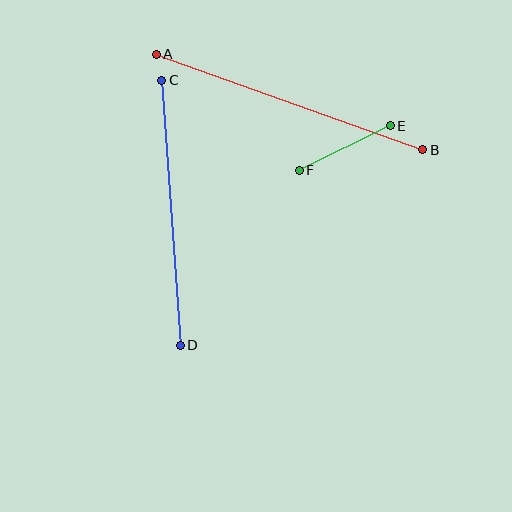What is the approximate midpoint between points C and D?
The midpoint is at approximately (171, 213) pixels.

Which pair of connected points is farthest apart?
Points A and B are farthest apart.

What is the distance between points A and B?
The distance is approximately 283 pixels.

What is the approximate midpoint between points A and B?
The midpoint is at approximately (289, 102) pixels.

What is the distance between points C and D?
The distance is approximately 265 pixels.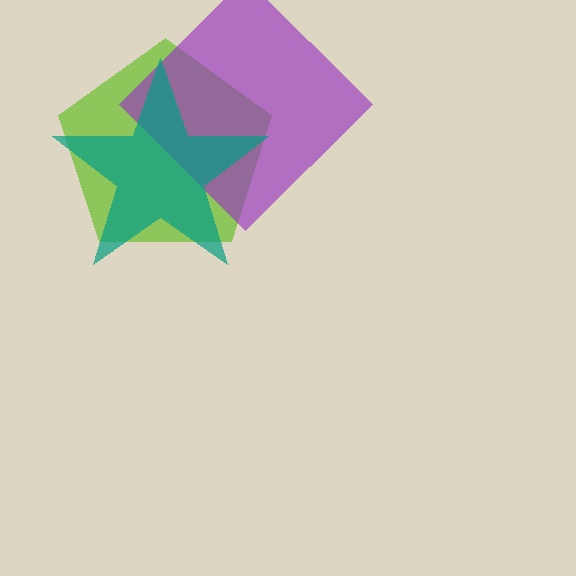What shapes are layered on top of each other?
The layered shapes are: a lime pentagon, a purple diamond, a teal star.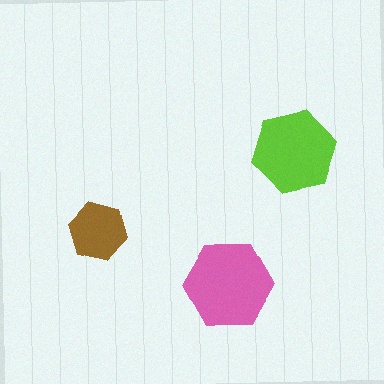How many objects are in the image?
There are 3 objects in the image.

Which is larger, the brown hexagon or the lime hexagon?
The lime one.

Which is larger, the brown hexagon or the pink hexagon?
The pink one.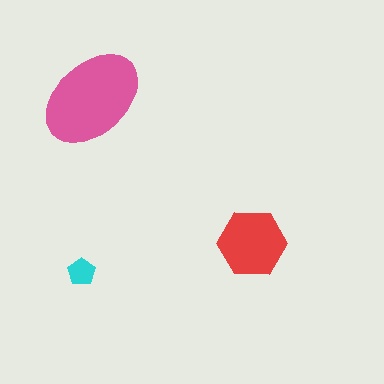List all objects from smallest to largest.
The cyan pentagon, the red hexagon, the pink ellipse.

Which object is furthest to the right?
The red hexagon is rightmost.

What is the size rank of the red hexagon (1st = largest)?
2nd.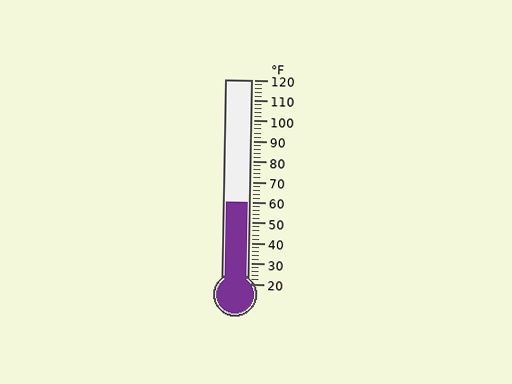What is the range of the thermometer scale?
The thermometer scale ranges from 20°F to 120°F.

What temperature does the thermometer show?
The thermometer shows approximately 60°F.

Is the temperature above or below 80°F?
The temperature is below 80°F.